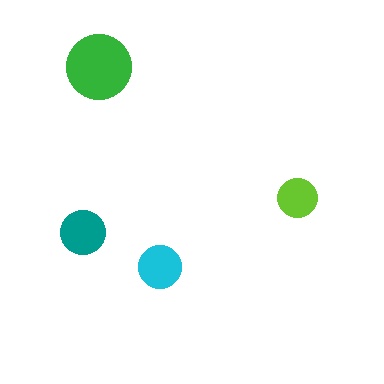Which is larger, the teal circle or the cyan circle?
The teal one.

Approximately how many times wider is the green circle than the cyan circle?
About 1.5 times wider.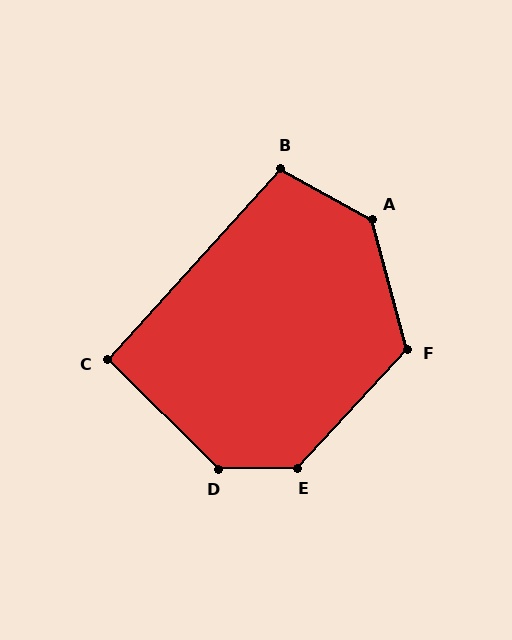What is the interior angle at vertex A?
Approximately 134 degrees (obtuse).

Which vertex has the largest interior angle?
D, at approximately 135 degrees.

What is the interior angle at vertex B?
Approximately 103 degrees (obtuse).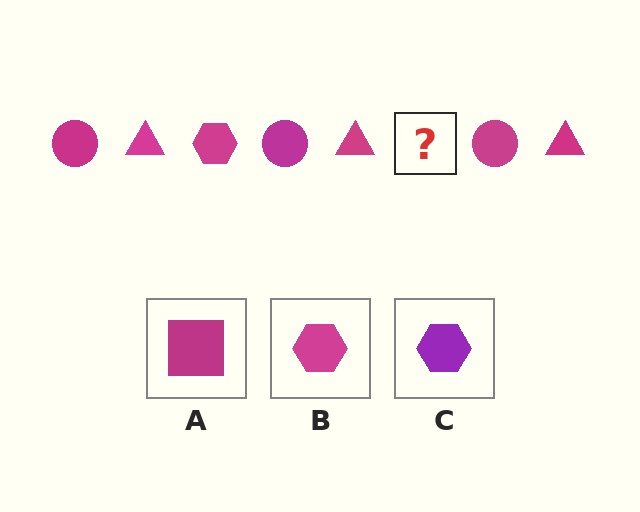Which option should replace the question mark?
Option B.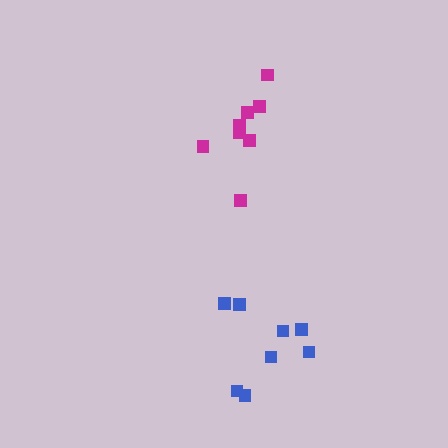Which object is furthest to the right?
The blue cluster is rightmost.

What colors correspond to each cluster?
The clusters are colored: magenta, blue.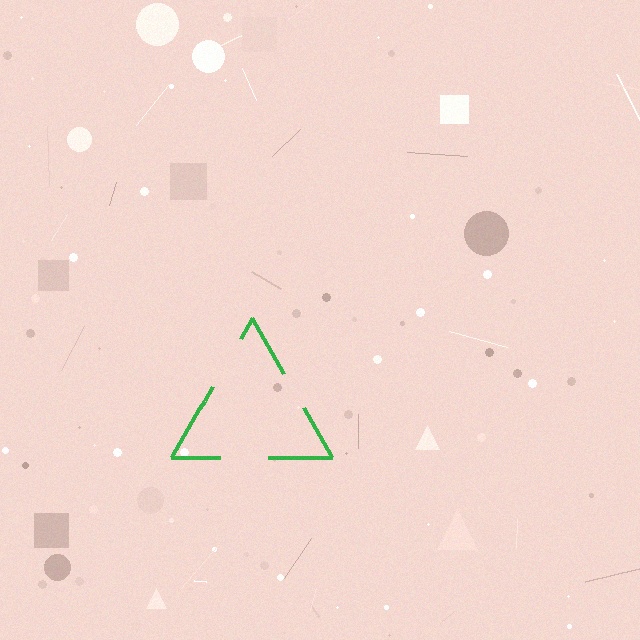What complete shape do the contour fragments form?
The contour fragments form a triangle.